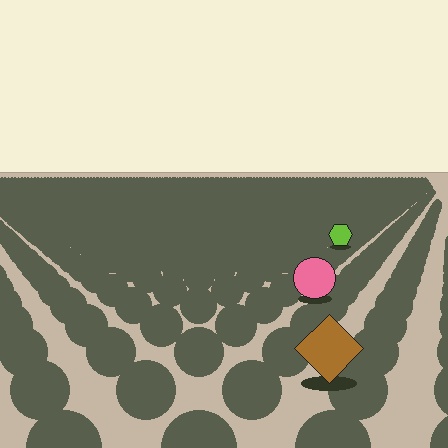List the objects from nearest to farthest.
From nearest to farthest: the brown diamond, the pink circle, the lime hexagon.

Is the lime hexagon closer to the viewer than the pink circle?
No. The pink circle is closer — you can tell from the texture gradient: the ground texture is coarser near it.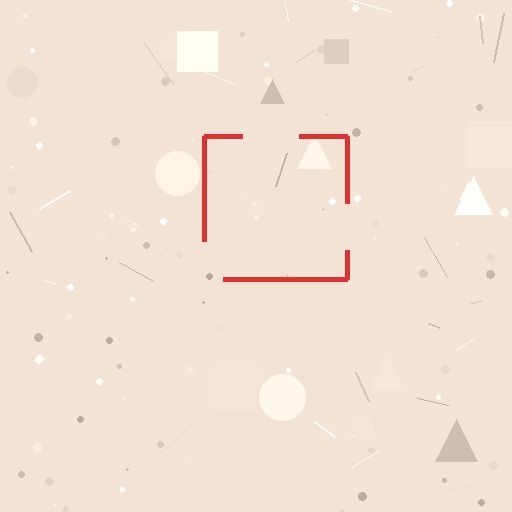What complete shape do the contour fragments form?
The contour fragments form a square.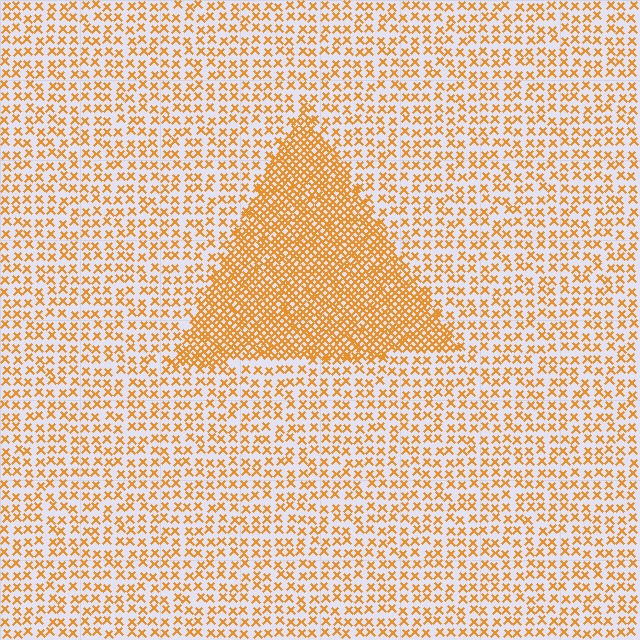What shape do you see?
I see a triangle.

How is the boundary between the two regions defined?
The boundary is defined by a change in element density (approximately 2.4x ratio). All elements are the same color, size, and shape.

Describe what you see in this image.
The image contains small orange elements arranged at two different densities. A triangle-shaped region is visible where the elements are more densely packed than the surrounding area.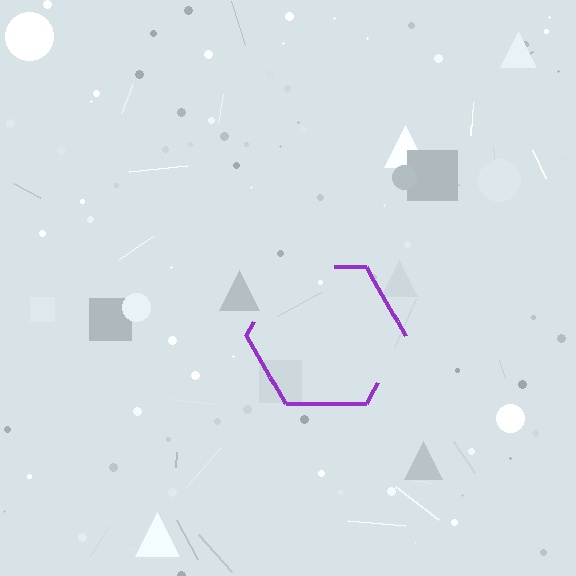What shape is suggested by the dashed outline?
The dashed outline suggests a hexagon.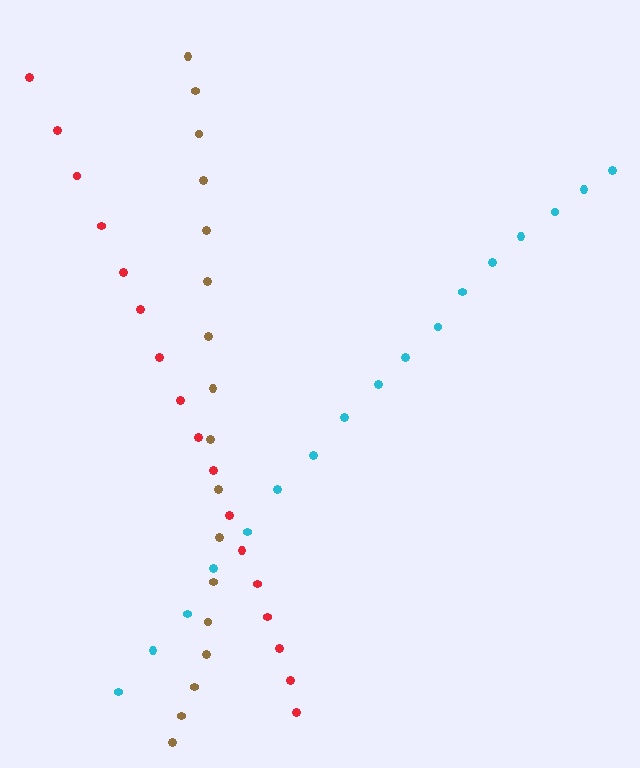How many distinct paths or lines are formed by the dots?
There are 3 distinct paths.